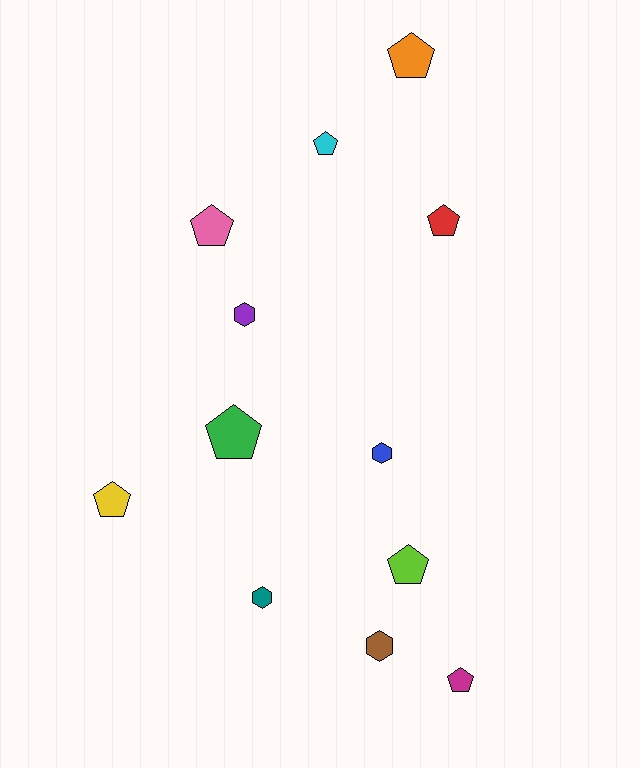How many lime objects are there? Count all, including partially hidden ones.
There is 1 lime object.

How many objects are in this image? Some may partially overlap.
There are 12 objects.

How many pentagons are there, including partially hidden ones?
There are 8 pentagons.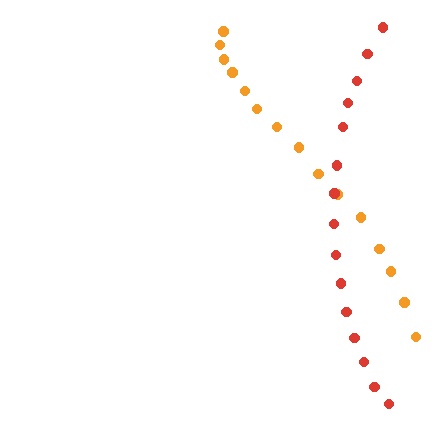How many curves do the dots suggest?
There are 2 distinct paths.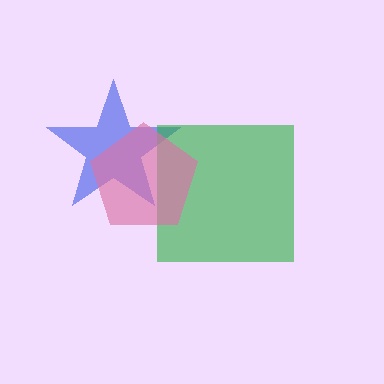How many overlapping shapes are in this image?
There are 3 overlapping shapes in the image.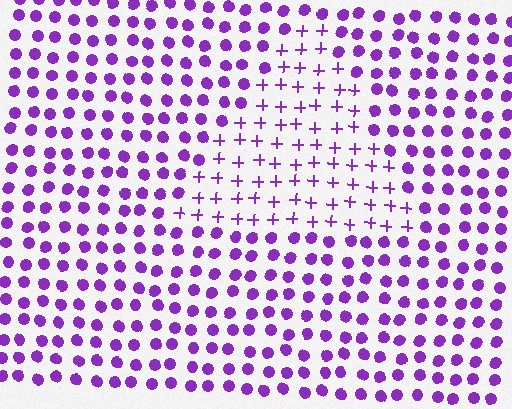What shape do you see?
I see a triangle.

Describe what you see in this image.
The image is filled with small purple elements arranged in a uniform grid. A triangle-shaped region contains plus signs, while the surrounding area contains circles. The boundary is defined purely by the change in element shape.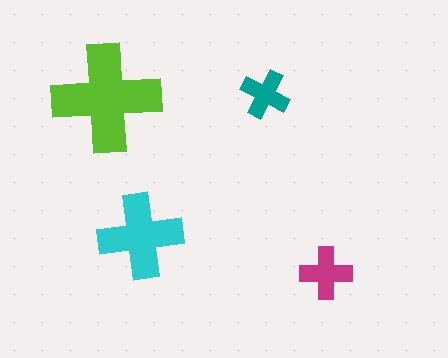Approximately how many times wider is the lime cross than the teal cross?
About 2 times wider.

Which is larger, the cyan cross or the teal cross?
The cyan one.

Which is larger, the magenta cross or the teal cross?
The magenta one.